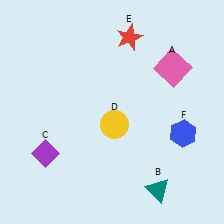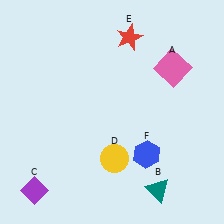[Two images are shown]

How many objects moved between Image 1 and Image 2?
3 objects moved between the two images.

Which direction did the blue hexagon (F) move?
The blue hexagon (F) moved left.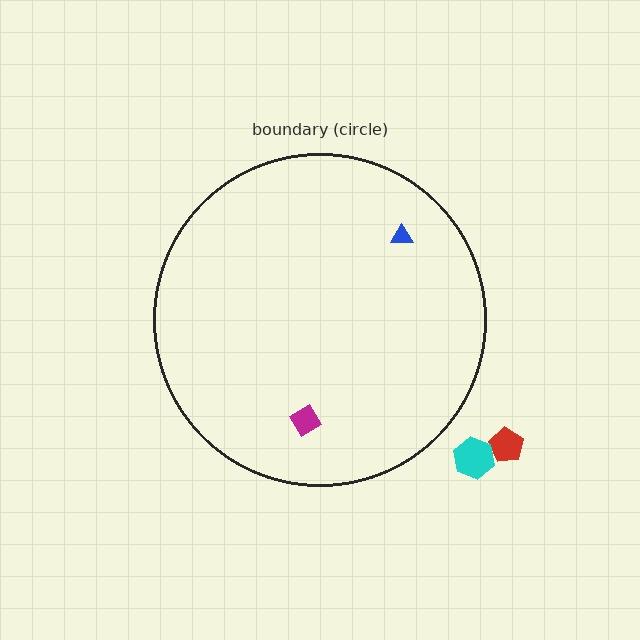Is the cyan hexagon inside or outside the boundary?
Outside.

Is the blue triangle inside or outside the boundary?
Inside.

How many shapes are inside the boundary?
2 inside, 2 outside.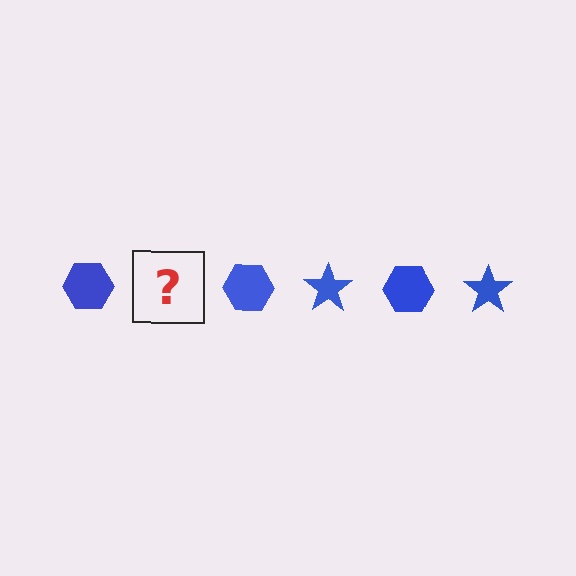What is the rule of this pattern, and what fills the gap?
The rule is that the pattern cycles through hexagon, star shapes in blue. The gap should be filled with a blue star.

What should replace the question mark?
The question mark should be replaced with a blue star.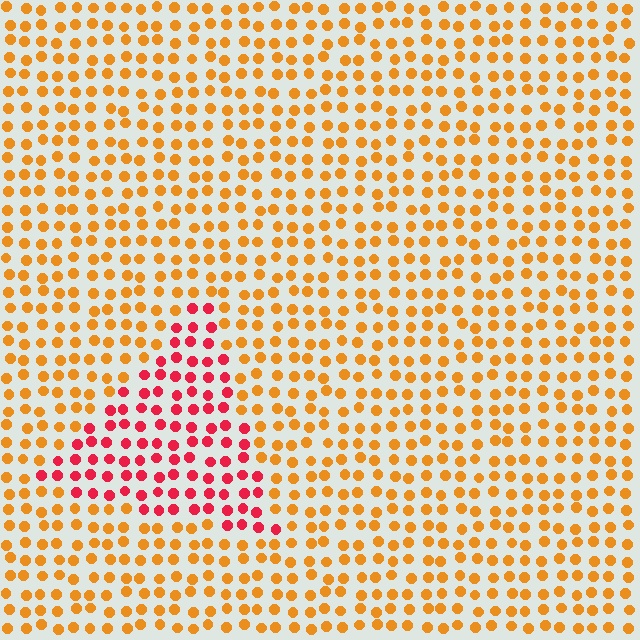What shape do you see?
I see a triangle.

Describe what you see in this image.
The image is filled with small orange elements in a uniform arrangement. A triangle-shaped region is visible where the elements are tinted to a slightly different hue, forming a subtle color boundary.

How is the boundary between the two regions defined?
The boundary is defined purely by a slight shift in hue (about 45 degrees). Spacing, size, and orientation are identical on both sides.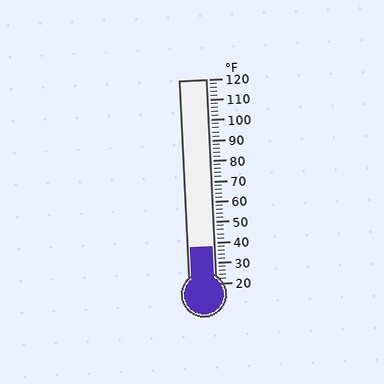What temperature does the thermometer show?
The thermometer shows approximately 38°F.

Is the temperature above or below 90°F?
The temperature is below 90°F.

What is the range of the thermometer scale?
The thermometer scale ranges from 20°F to 120°F.